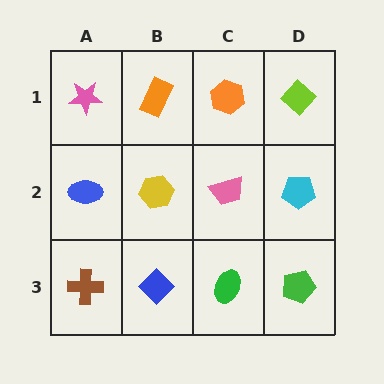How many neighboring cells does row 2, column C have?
4.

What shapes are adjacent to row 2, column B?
An orange rectangle (row 1, column B), a blue diamond (row 3, column B), a blue ellipse (row 2, column A), a pink trapezoid (row 2, column C).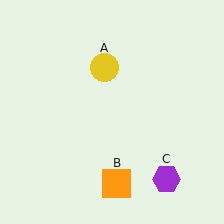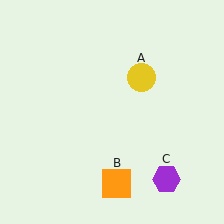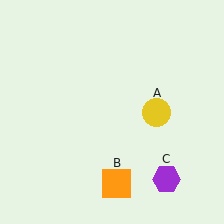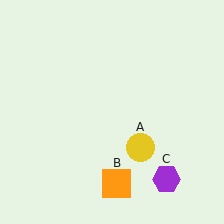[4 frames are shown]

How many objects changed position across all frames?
1 object changed position: yellow circle (object A).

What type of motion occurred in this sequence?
The yellow circle (object A) rotated clockwise around the center of the scene.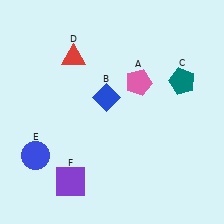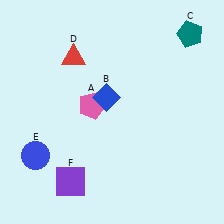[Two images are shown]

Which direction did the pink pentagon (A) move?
The pink pentagon (A) moved left.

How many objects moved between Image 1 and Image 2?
2 objects moved between the two images.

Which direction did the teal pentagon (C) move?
The teal pentagon (C) moved up.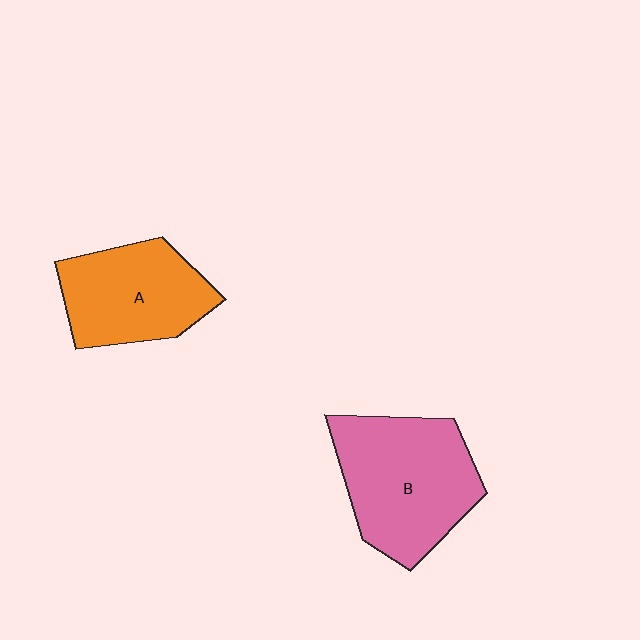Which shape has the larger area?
Shape B (pink).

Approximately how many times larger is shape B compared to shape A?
Approximately 1.3 times.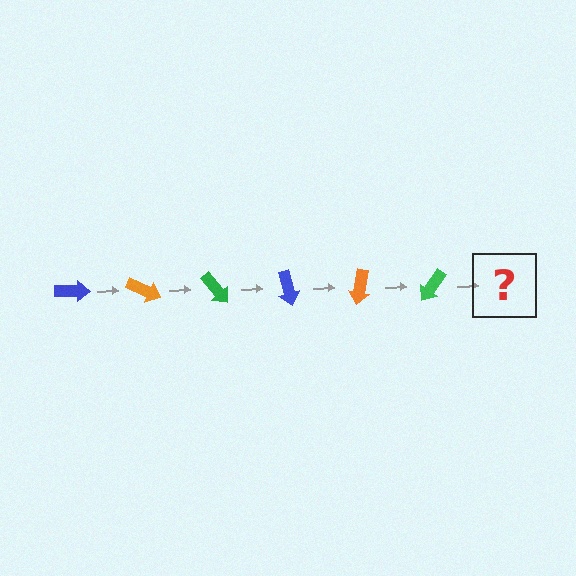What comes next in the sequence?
The next element should be a blue arrow, rotated 150 degrees from the start.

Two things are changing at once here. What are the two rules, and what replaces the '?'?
The two rules are that it rotates 25 degrees each step and the color cycles through blue, orange, and green. The '?' should be a blue arrow, rotated 150 degrees from the start.